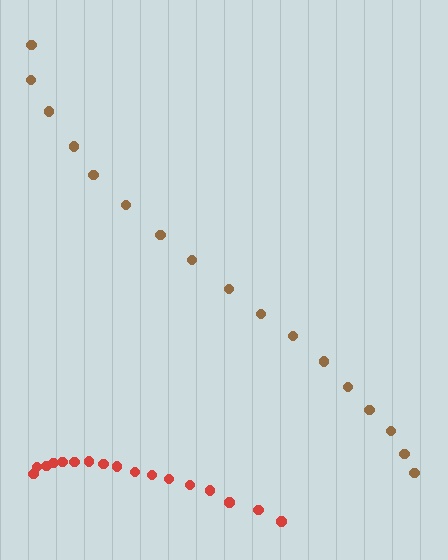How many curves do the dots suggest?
There are 2 distinct paths.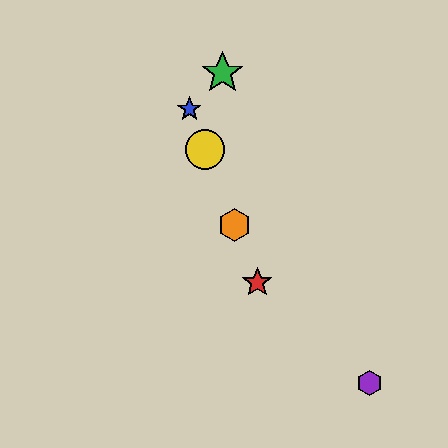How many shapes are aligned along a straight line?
4 shapes (the red star, the blue star, the yellow circle, the orange hexagon) are aligned along a straight line.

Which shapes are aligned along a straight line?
The red star, the blue star, the yellow circle, the orange hexagon are aligned along a straight line.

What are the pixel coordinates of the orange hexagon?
The orange hexagon is at (235, 225).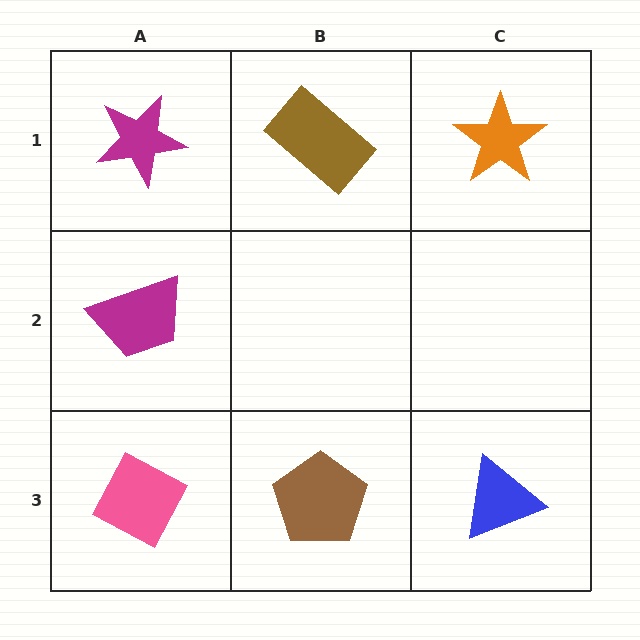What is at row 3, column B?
A brown pentagon.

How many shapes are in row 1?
3 shapes.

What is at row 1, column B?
A brown rectangle.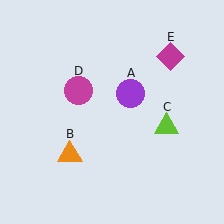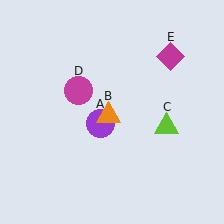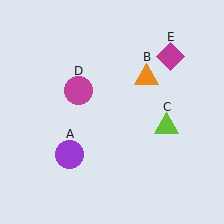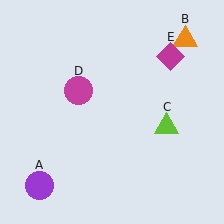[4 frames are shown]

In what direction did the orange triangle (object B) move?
The orange triangle (object B) moved up and to the right.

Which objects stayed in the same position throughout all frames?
Lime triangle (object C) and magenta circle (object D) and magenta diamond (object E) remained stationary.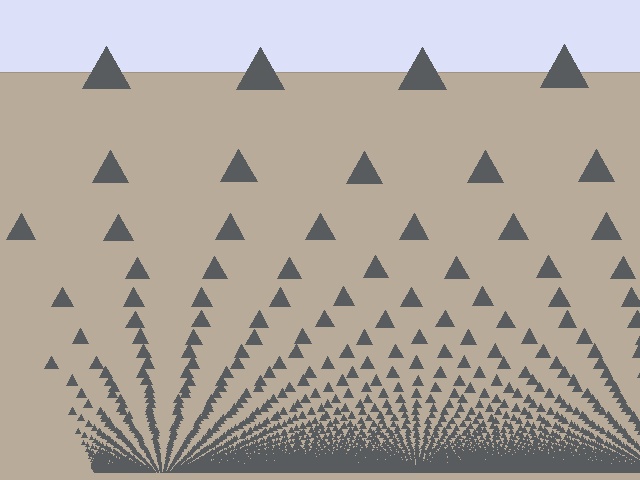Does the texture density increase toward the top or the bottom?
Density increases toward the bottom.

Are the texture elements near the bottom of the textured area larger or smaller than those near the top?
Smaller. The gradient is inverted — elements near the bottom are smaller and denser.